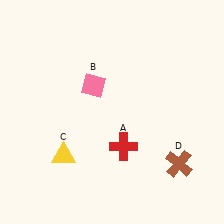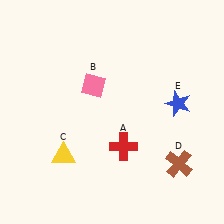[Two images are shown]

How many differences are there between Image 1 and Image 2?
There is 1 difference between the two images.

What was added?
A blue star (E) was added in Image 2.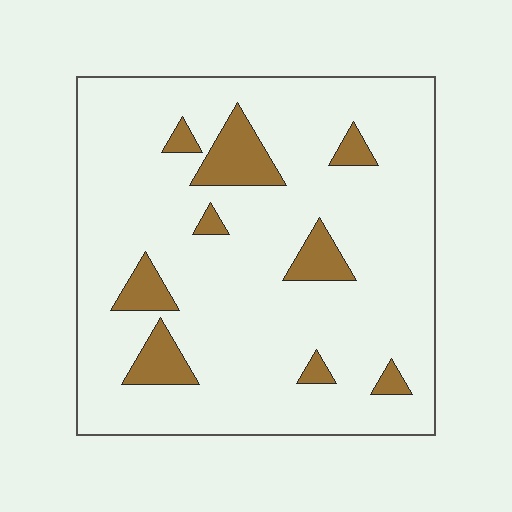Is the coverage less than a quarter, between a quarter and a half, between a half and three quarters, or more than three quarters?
Less than a quarter.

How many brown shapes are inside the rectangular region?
9.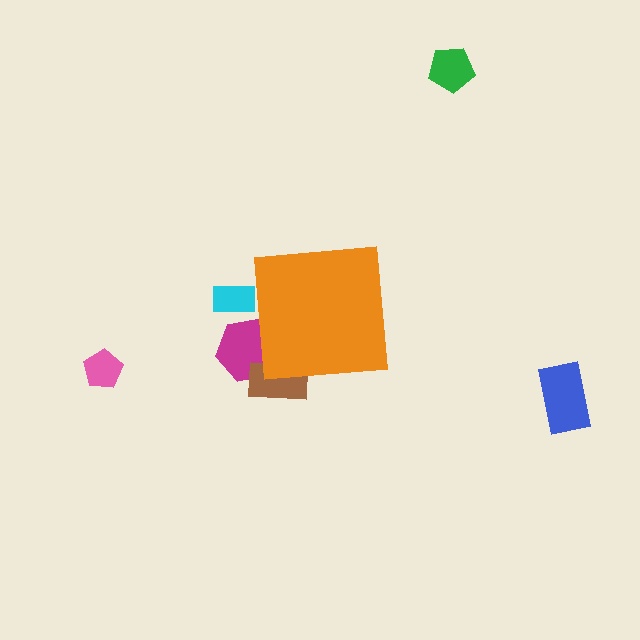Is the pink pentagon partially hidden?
No, the pink pentagon is fully visible.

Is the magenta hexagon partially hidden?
Yes, the magenta hexagon is partially hidden behind the orange square.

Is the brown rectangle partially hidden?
Yes, the brown rectangle is partially hidden behind the orange square.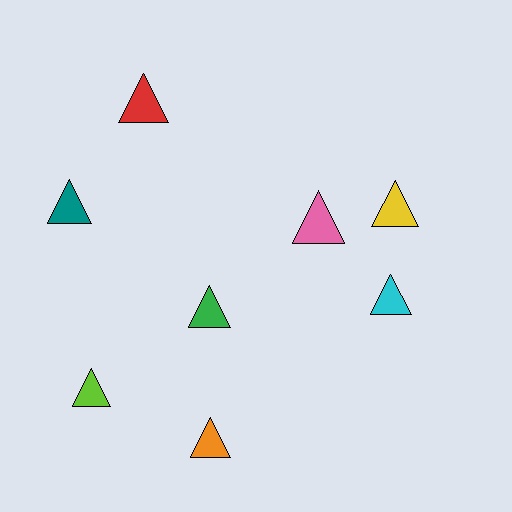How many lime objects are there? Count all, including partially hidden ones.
There is 1 lime object.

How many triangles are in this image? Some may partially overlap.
There are 8 triangles.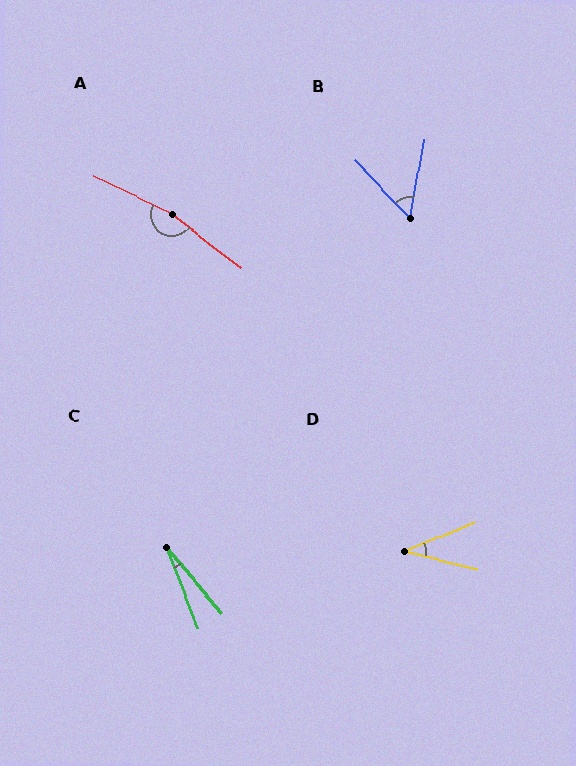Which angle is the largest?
A, at approximately 168 degrees.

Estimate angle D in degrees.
Approximately 37 degrees.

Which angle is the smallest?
C, at approximately 19 degrees.